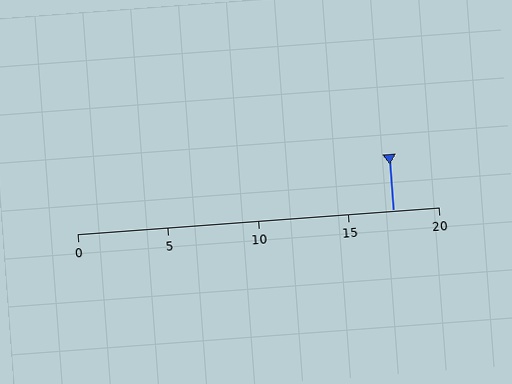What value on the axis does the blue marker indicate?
The marker indicates approximately 17.5.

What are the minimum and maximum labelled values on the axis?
The axis runs from 0 to 20.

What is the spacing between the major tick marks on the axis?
The major ticks are spaced 5 apart.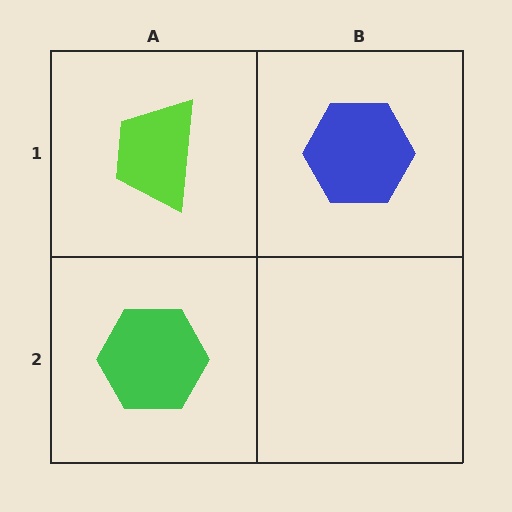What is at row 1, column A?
A lime trapezoid.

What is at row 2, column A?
A green hexagon.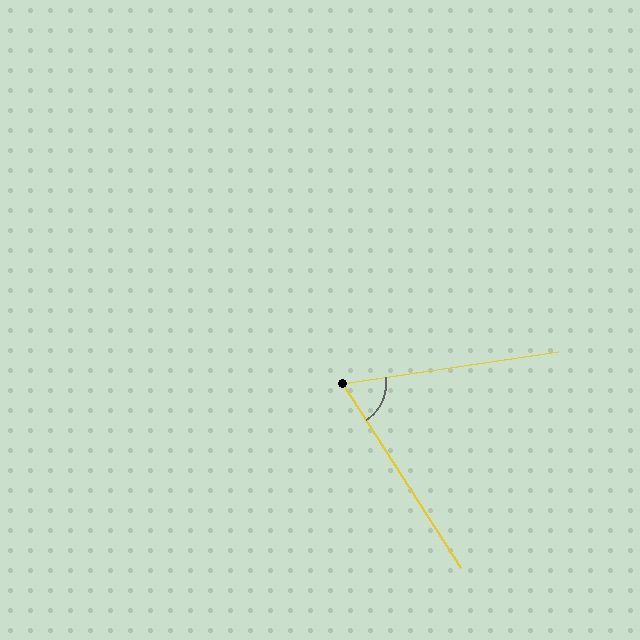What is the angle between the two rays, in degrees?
Approximately 66 degrees.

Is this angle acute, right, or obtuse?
It is acute.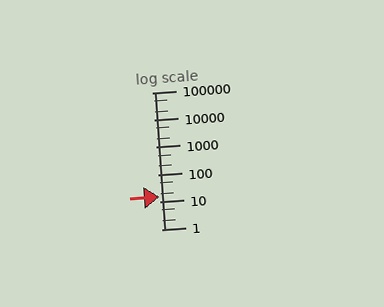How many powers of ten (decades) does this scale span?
The scale spans 5 decades, from 1 to 100000.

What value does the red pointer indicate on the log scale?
The pointer indicates approximately 16.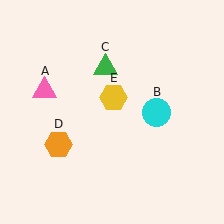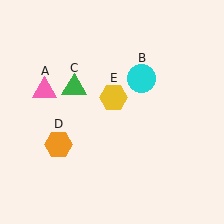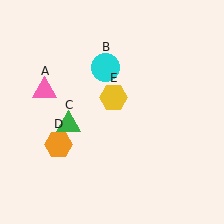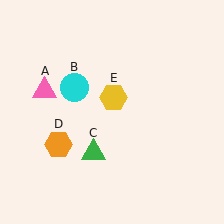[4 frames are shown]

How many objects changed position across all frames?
2 objects changed position: cyan circle (object B), green triangle (object C).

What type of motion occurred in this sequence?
The cyan circle (object B), green triangle (object C) rotated counterclockwise around the center of the scene.